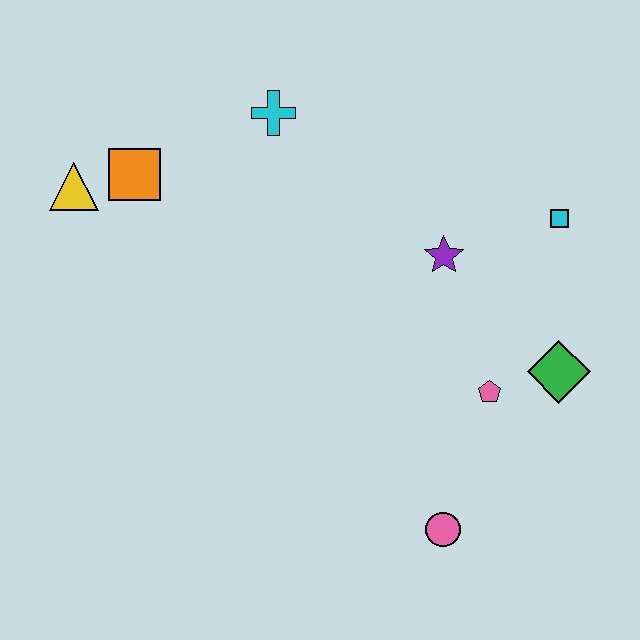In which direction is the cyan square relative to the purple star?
The cyan square is to the right of the purple star.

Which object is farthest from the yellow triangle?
The green diamond is farthest from the yellow triangle.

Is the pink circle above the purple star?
No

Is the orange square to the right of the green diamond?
No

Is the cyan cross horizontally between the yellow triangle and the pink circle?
Yes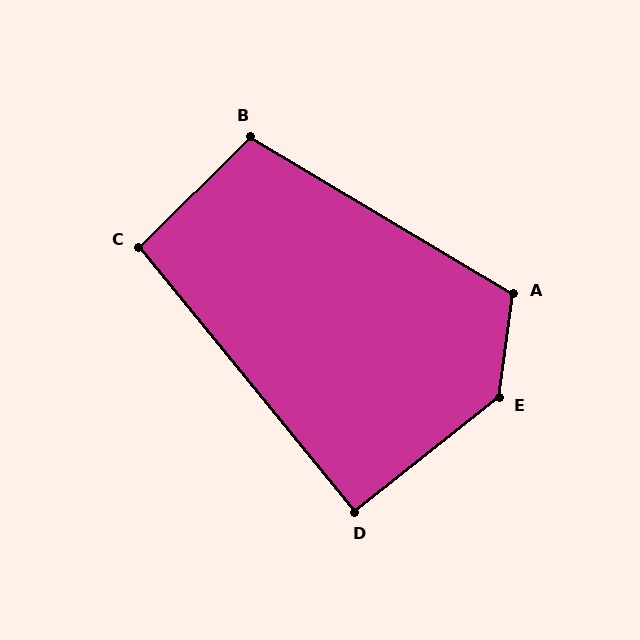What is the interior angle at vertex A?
Approximately 113 degrees (obtuse).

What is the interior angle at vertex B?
Approximately 105 degrees (obtuse).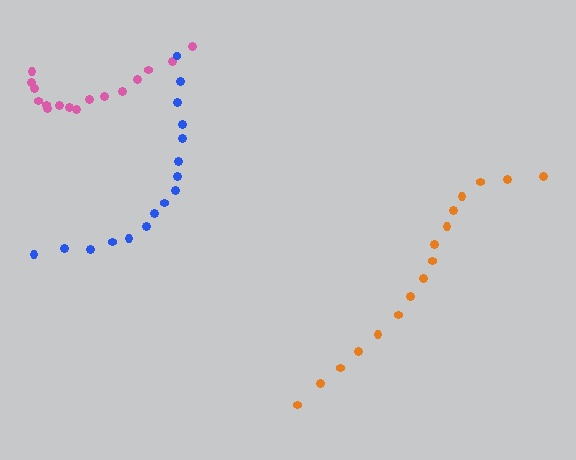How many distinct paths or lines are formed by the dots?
There are 3 distinct paths.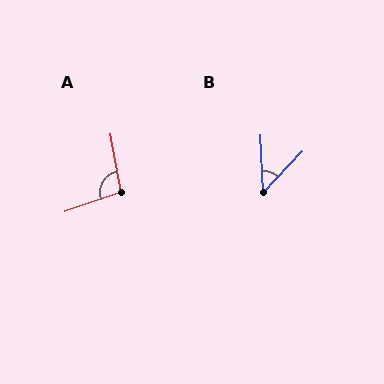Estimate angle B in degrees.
Approximately 47 degrees.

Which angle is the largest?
A, at approximately 99 degrees.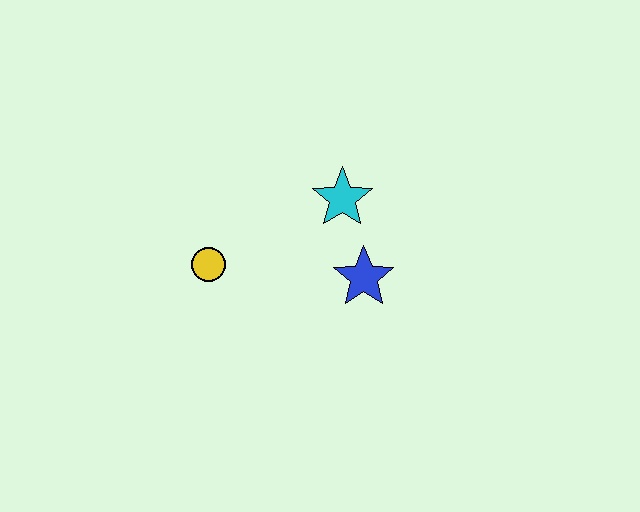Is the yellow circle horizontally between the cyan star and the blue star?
No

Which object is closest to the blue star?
The cyan star is closest to the blue star.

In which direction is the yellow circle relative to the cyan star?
The yellow circle is to the left of the cyan star.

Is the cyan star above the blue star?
Yes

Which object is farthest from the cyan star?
The yellow circle is farthest from the cyan star.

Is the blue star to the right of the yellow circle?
Yes